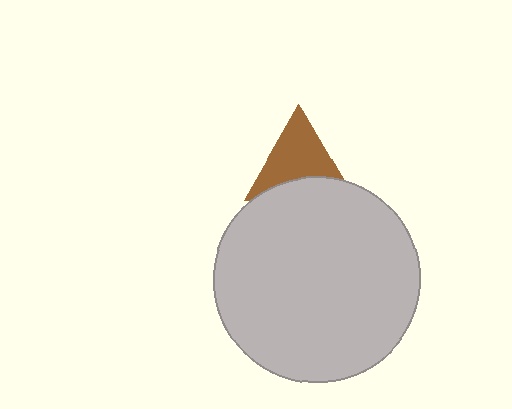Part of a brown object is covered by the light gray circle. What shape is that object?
It is a triangle.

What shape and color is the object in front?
The object in front is a light gray circle.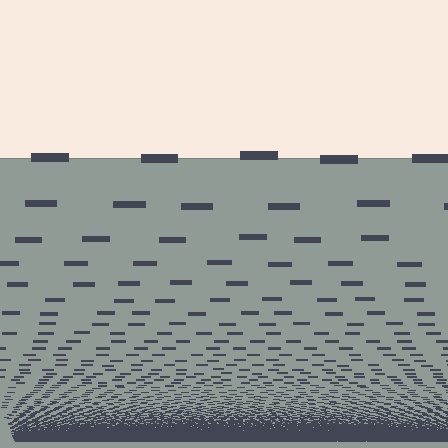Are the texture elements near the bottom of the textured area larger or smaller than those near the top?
Smaller. The gradient is inverted — elements near the bottom are smaller and denser.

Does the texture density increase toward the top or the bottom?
Density increases toward the bottom.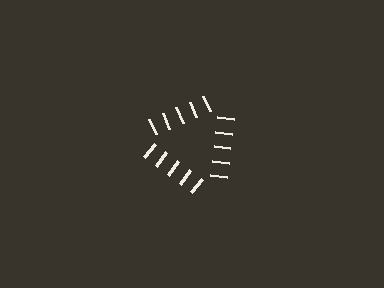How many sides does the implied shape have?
3 sides — the line-ends trace a triangle.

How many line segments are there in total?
15 — 5 along each of the 3 edges.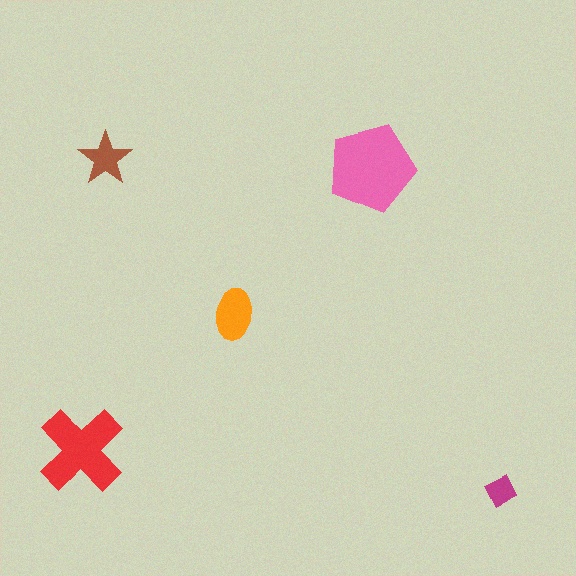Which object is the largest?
The pink pentagon.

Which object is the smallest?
The magenta diamond.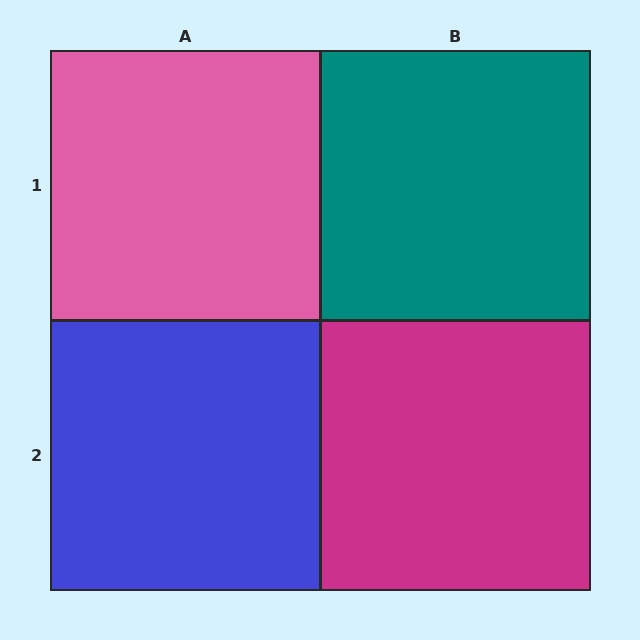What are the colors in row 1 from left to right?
Pink, teal.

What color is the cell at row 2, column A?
Blue.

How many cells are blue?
1 cell is blue.